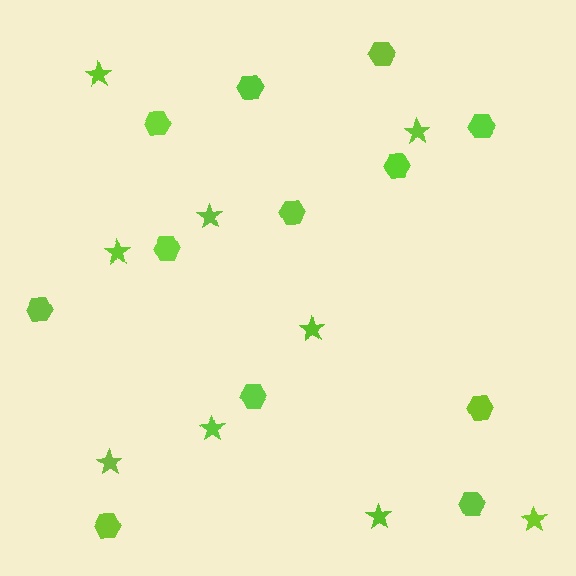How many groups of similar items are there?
There are 2 groups: one group of hexagons (12) and one group of stars (9).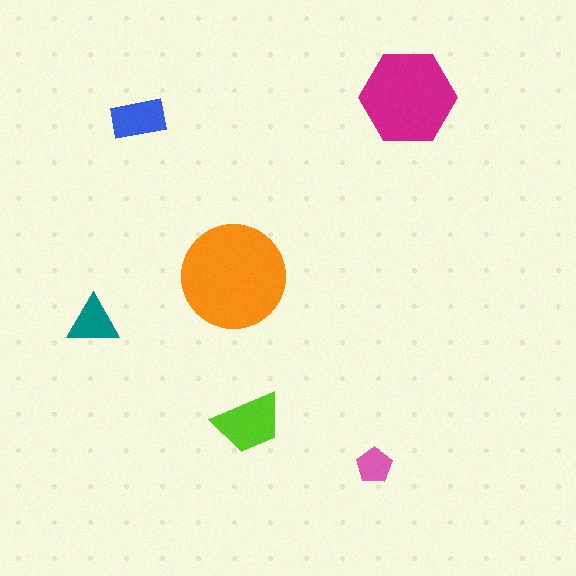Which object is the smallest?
The pink pentagon.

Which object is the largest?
The orange circle.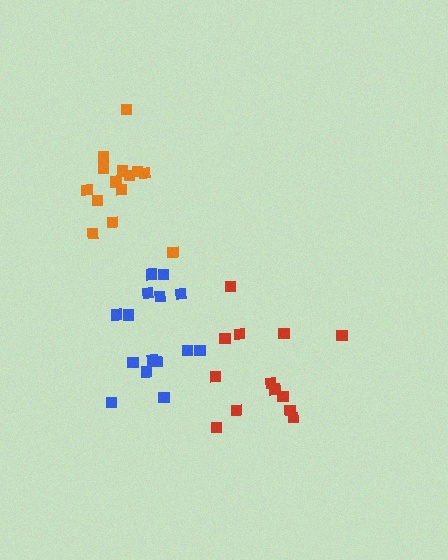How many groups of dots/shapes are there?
There are 3 groups.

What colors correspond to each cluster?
The clusters are colored: red, orange, blue.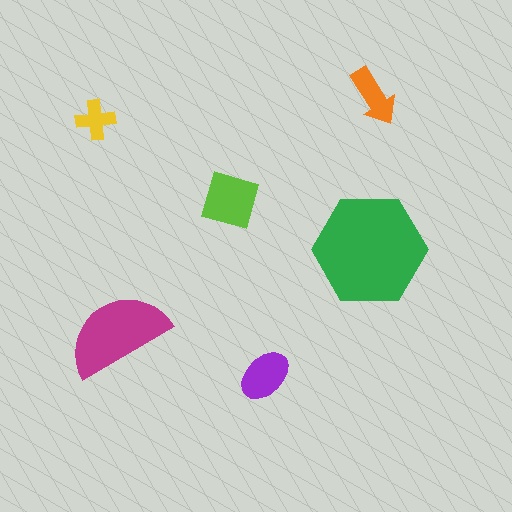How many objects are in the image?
There are 6 objects in the image.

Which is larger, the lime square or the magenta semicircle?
The magenta semicircle.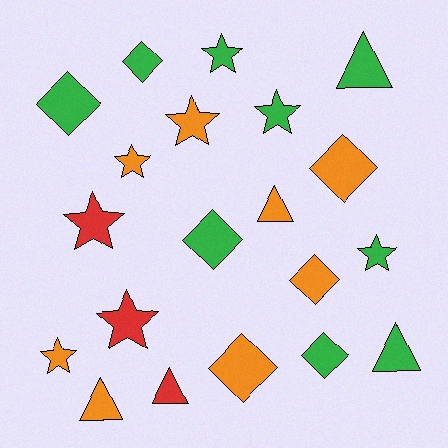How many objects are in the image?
There are 20 objects.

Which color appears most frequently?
Green, with 9 objects.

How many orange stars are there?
There are 3 orange stars.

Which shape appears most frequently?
Star, with 8 objects.